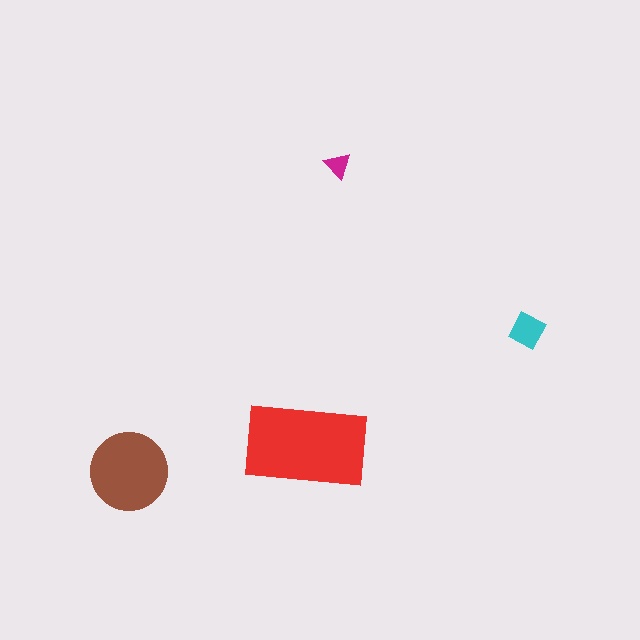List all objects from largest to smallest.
The red rectangle, the brown circle, the cyan diamond, the magenta triangle.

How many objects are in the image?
There are 4 objects in the image.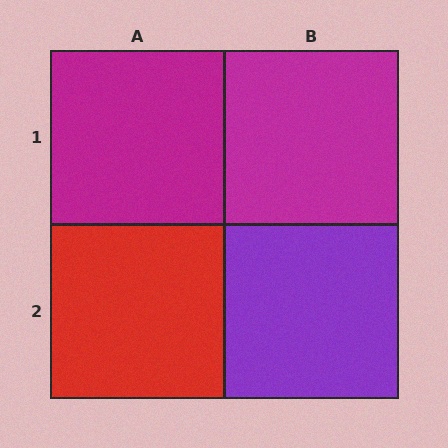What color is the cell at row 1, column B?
Magenta.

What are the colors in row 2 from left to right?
Red, purple.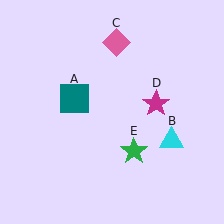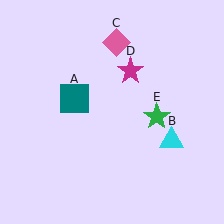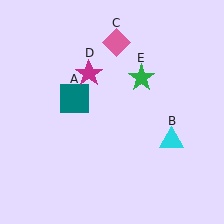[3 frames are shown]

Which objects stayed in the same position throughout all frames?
Teal square (object A) and cyan triangle (object B) and pink diamond (object C) remained stationary.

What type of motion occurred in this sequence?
The magenta star (object D), green star (object E) rotated counterclockwise around the center of the scene.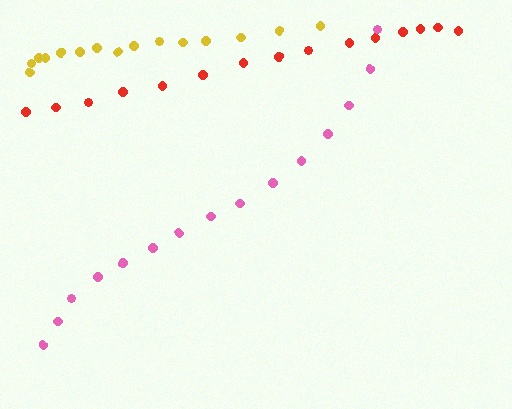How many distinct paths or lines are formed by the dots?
There are 3 distinct paths.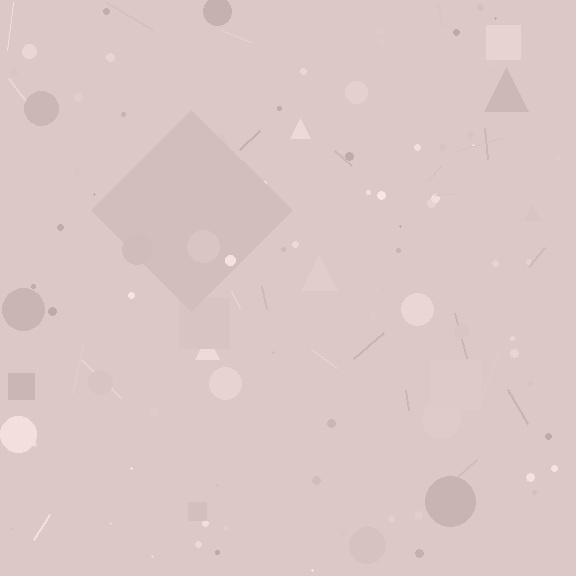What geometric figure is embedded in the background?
A diamond is embedded in the background.